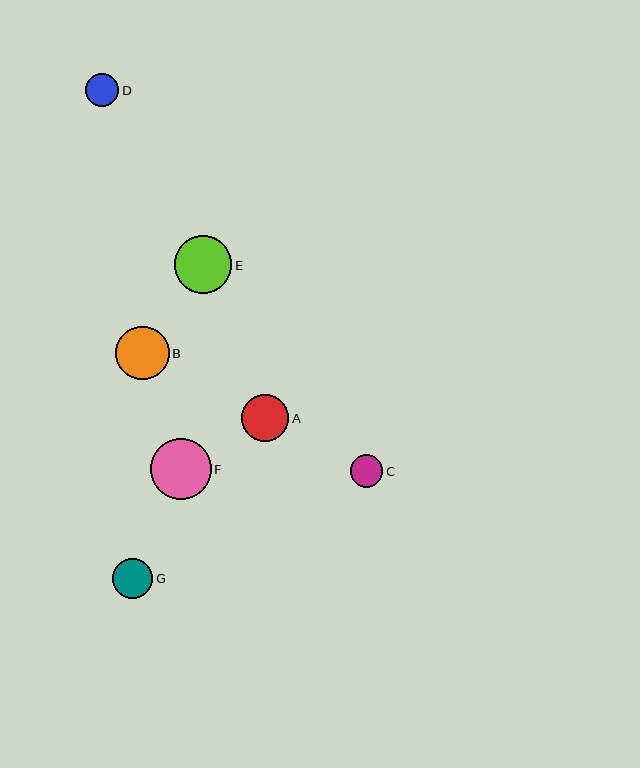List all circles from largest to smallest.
From largest to smallest: F, E, B, A, G, D, C.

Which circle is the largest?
Circle F is the largest with a size of approximately 61 pixels.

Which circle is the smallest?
Circle C is the smallest with a size of approximately 32 pixels.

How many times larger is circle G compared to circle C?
Circle G is approximately 1.2 times the size of circle C.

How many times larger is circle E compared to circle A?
Circle E is approximately 1.2 times the size of circle A.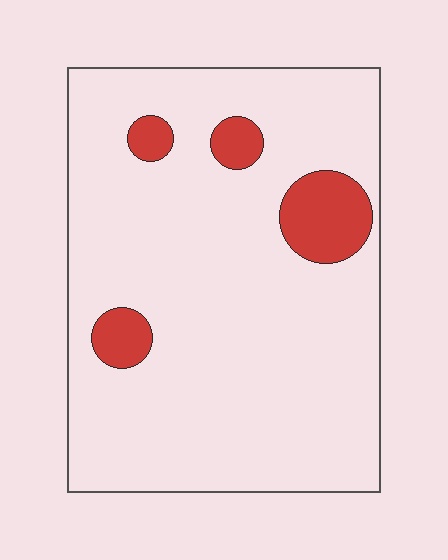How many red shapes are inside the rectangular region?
4.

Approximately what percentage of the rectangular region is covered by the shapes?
Approximately 10%.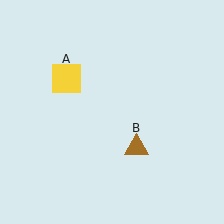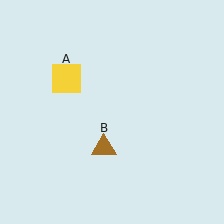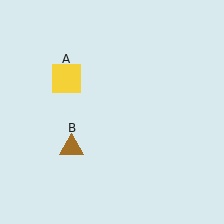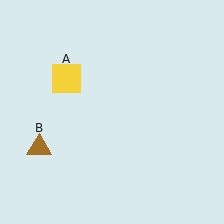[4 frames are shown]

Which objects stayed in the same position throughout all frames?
Yellow square (object A) remained stationary.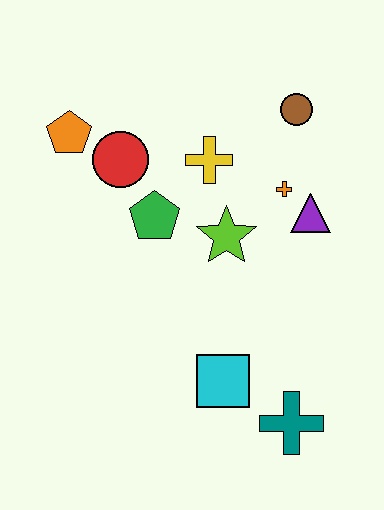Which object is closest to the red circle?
The orange pentagon is closest to the red circle.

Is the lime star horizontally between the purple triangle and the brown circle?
No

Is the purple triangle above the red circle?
No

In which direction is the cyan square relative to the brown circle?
The cyan square is below the brown circle.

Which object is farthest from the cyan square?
The orange pentagon is farthest from the cyan square.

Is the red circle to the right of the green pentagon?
No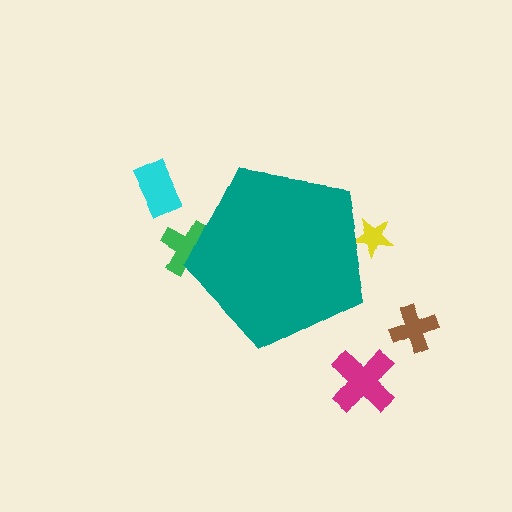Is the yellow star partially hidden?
Yes, the yellow star is partially hidden behind the teal pentagon.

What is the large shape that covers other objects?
A teal pentagon.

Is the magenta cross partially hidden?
No, the magenta cross is fully visible.